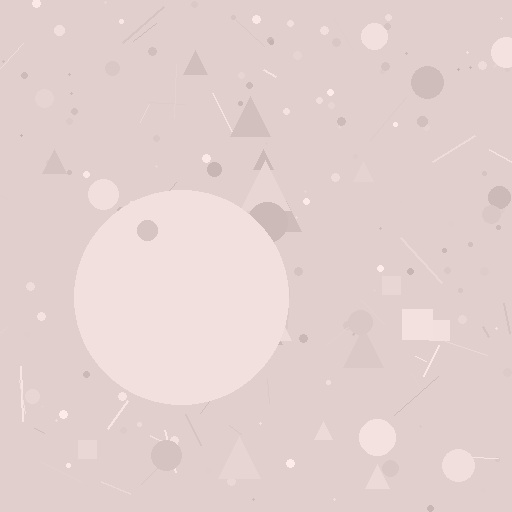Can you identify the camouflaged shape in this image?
The camouflaged shape is a circle.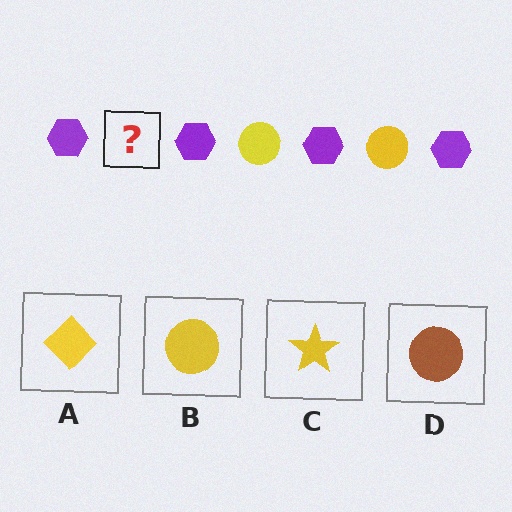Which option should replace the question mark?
Option B.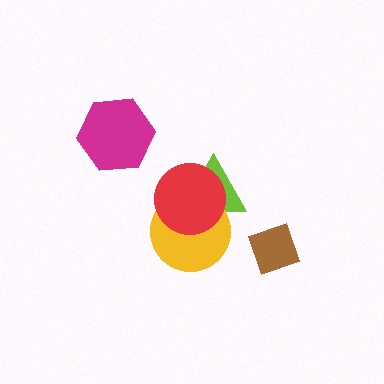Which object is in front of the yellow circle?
The red circle is in front of the yellow circle.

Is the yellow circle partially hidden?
Yes, it is partially covered by another shape.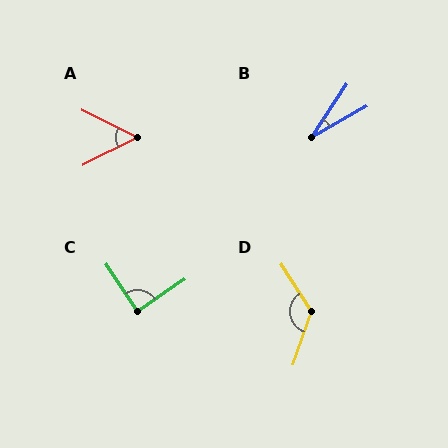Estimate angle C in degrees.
Approximately 89 degrees.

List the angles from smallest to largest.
B (27°), A (53°), C (89°), D (128°).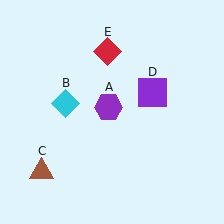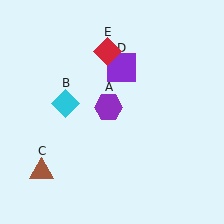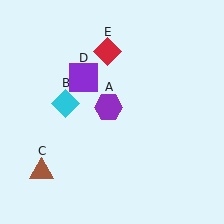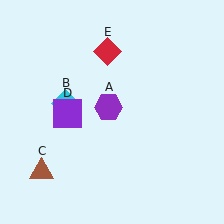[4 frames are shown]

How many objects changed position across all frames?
1 object changed position: purple square (object D).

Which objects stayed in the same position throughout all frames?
Purple hexagon (object A) and cyan diamond (object B) and brown triangle (object C) and red diamond (object E) remained stationary.